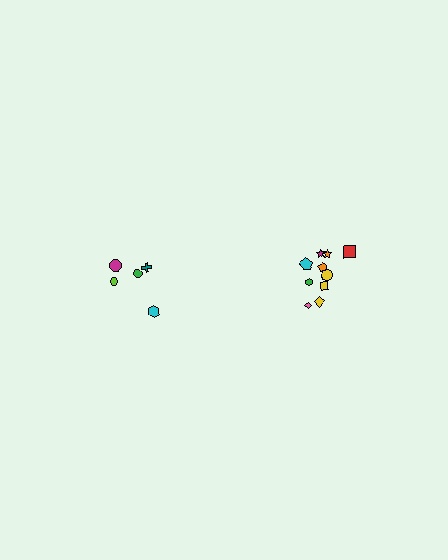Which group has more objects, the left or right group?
The right group.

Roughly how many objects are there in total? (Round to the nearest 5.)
Roughly 15 objects in total.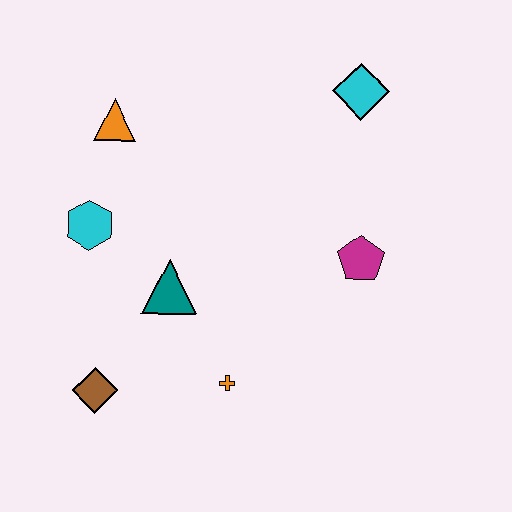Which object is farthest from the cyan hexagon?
The cyan diamond is farthest from the cyan hexagon.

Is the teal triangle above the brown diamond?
Yes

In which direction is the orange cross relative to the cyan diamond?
The orange cross is below the cyan diamond.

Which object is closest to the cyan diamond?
The magenta pentagon is closest to the cyan diamond.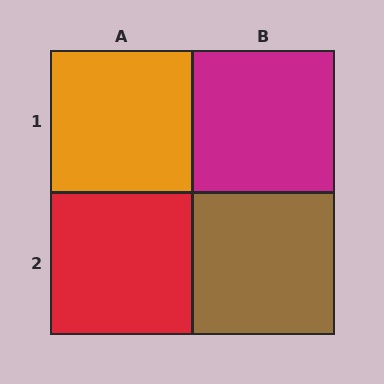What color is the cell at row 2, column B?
Brown.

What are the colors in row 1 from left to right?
Orange, magenta.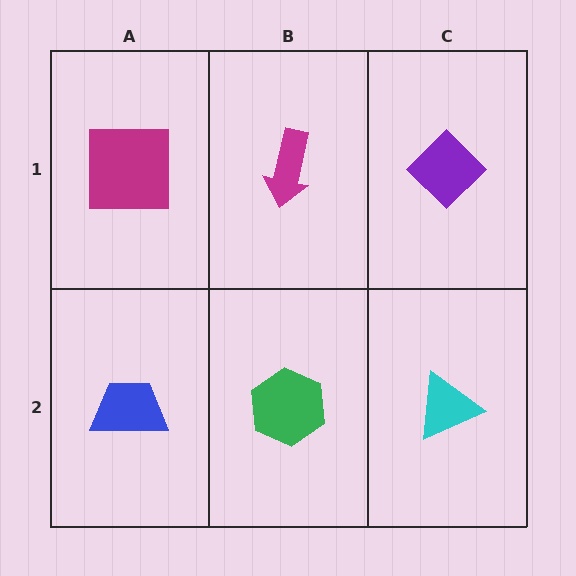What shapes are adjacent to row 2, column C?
A purple diamond (row 1, column C), a green hexagon (row 2, column B).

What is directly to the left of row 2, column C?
A green hexagon.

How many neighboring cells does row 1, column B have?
3.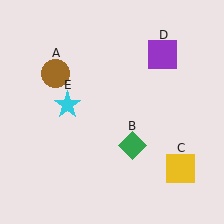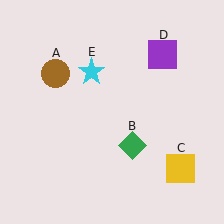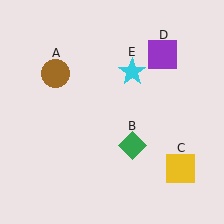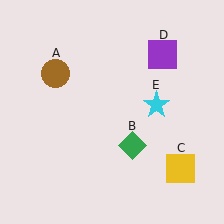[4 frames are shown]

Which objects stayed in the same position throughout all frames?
Brown circle (object A) and green diamond (object B) and yellow square (object C) and purple square (object D) remained stationary.